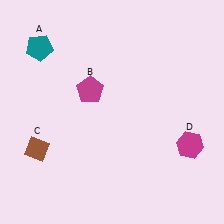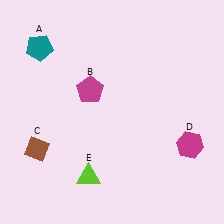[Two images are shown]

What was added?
A lime triangle (E) was added in Image 2.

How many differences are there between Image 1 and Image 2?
There is 1 difference between the two images.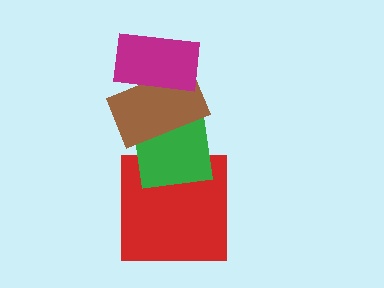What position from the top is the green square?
The green square is 3rd from the top.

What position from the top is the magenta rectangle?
The magenta rectangle is 1st from the top.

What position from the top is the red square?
The red square is 4th from the top.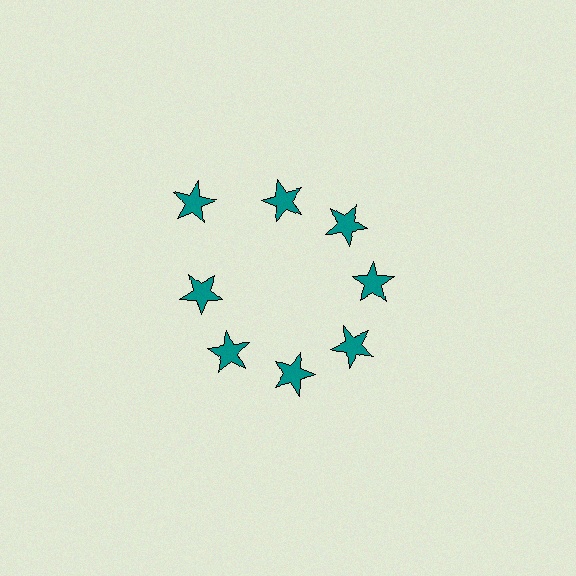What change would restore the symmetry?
The symmetry would be restored by moving it inward, back onto the ring so that all 8 stars sit at equal angles and equal distance from the center.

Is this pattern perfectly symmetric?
No. The 8 teal stars are arranged in a ring, but one element near the 10 o'clock position is pushed outward from the center, breaking the 8-fold rotational symmetry.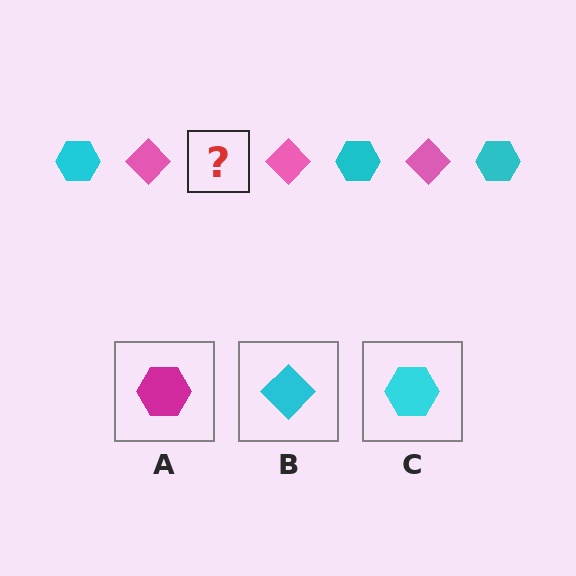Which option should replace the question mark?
Option C.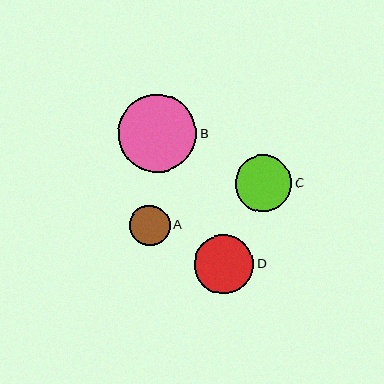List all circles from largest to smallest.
From largest to smallest: B, D, C, A.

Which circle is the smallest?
Circle A is the smallest with a size of approximately 40 pixels.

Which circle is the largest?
Circle B is the largest with a size of approximately 78 pixels.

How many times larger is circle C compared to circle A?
Circle C is approximately 1.4 times the size of circle A.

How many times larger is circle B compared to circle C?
Circle B is approximately 1.4 times the size of circle C.